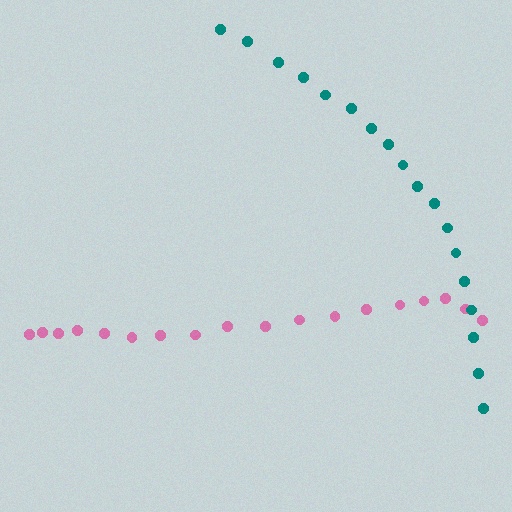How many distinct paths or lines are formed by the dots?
There are 2 distinct paths.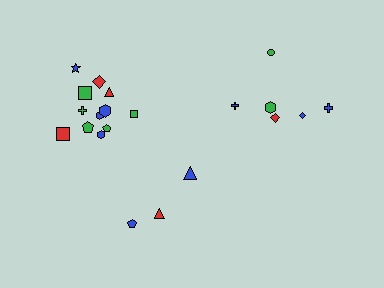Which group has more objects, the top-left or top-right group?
The top-left group.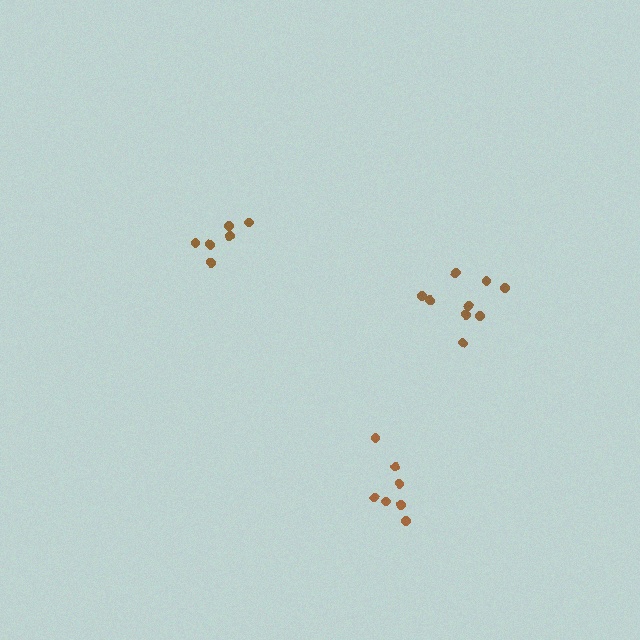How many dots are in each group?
Group 1: 7 dots, Group 2: 6 dots, Group 3: 9 dots (22 total).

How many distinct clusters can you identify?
There are 3 distinct clusters.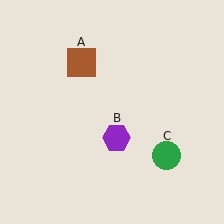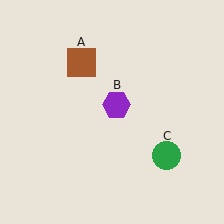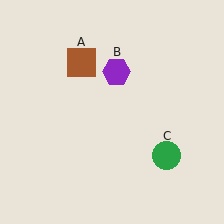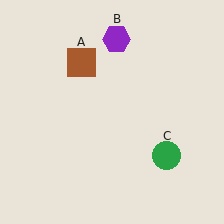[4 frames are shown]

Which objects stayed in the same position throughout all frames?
Brown square (object A) and green circle (object C) remained stationary.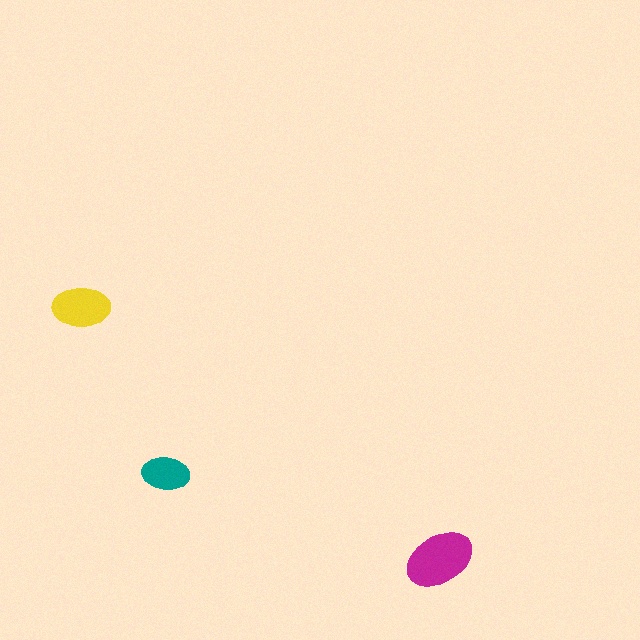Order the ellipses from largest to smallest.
the magenta one, the yellow one, the teal one.